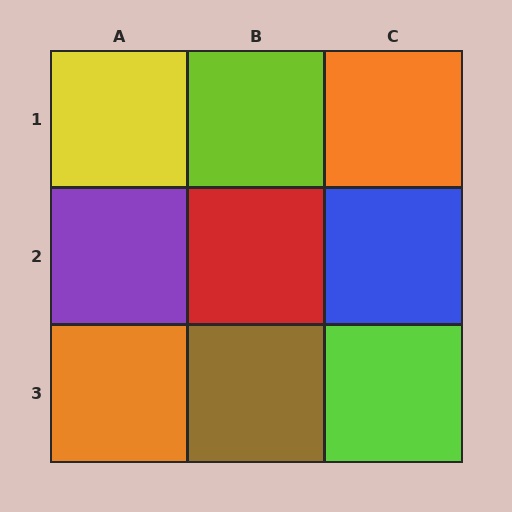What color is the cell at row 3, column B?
Brown.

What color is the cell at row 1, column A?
Yellow.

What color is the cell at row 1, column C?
Orange.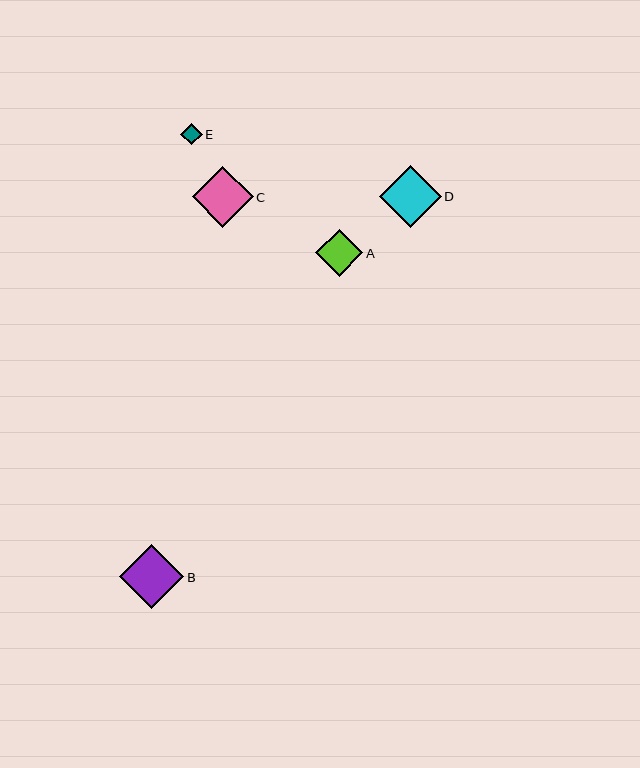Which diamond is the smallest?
Diamond E is the smallest with a size of approximately 22 pixels.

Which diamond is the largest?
Diamond B is the largest with a size of approximately 64 pixels.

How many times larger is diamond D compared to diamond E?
Diamond D is approximately 2.9 times the size of diamond E.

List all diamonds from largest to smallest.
From largest to smallest: B, D, C, A, E.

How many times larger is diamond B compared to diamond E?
Diamond B is approximately 2.9 times the size of diamond E.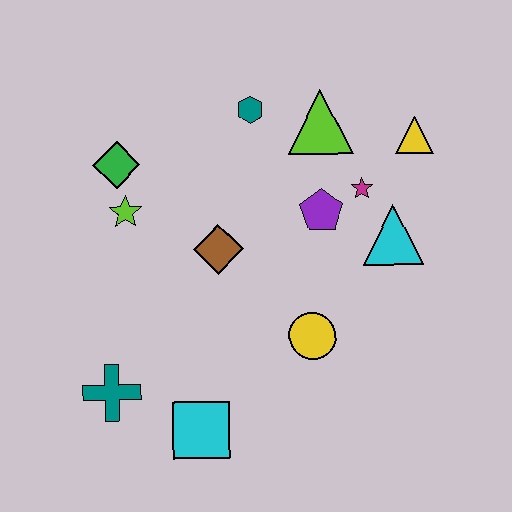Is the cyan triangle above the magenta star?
No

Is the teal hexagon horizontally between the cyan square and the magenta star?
Yes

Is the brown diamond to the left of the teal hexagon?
Yes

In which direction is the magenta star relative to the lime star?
The magenta star is to the right of the lime star.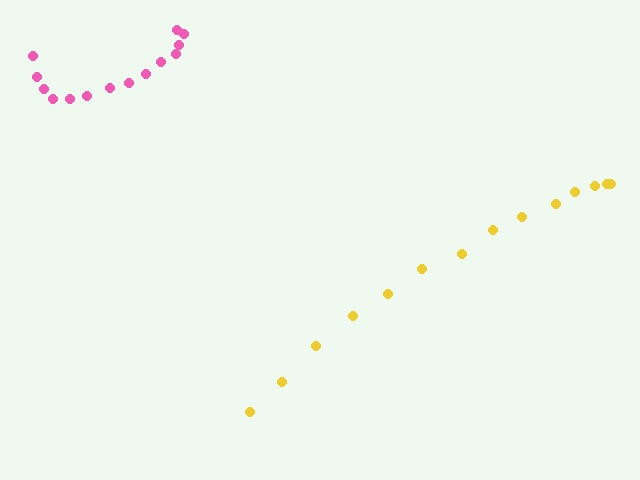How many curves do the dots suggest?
There are 2 distinct paths.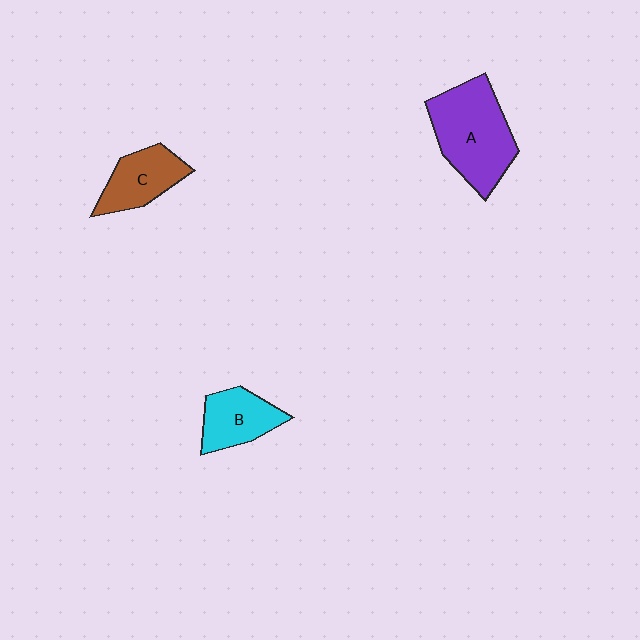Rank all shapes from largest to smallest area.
From largest to smallest: A (purple), C (brown), B (cyan).